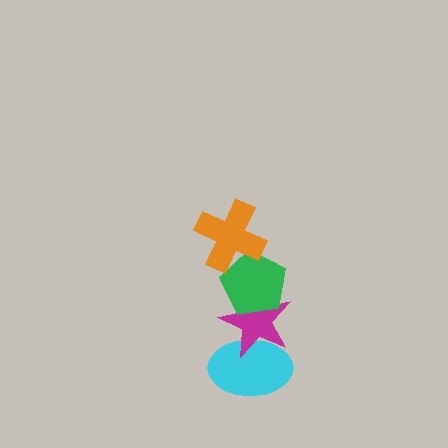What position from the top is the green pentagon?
The green pentagon is 2nd from the top.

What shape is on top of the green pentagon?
The orange cross is on top of the green pentagon.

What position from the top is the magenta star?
The magenta star is 3rd from the top.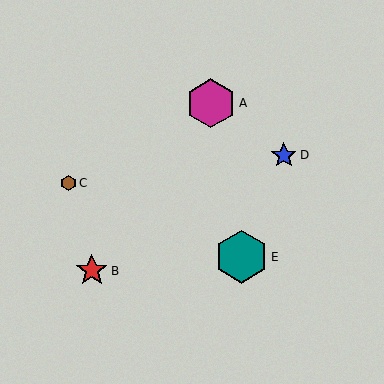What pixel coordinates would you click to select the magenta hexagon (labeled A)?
Click at (211, 103) to select the magenta hexagon A.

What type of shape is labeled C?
Shape C is a brown hexagon.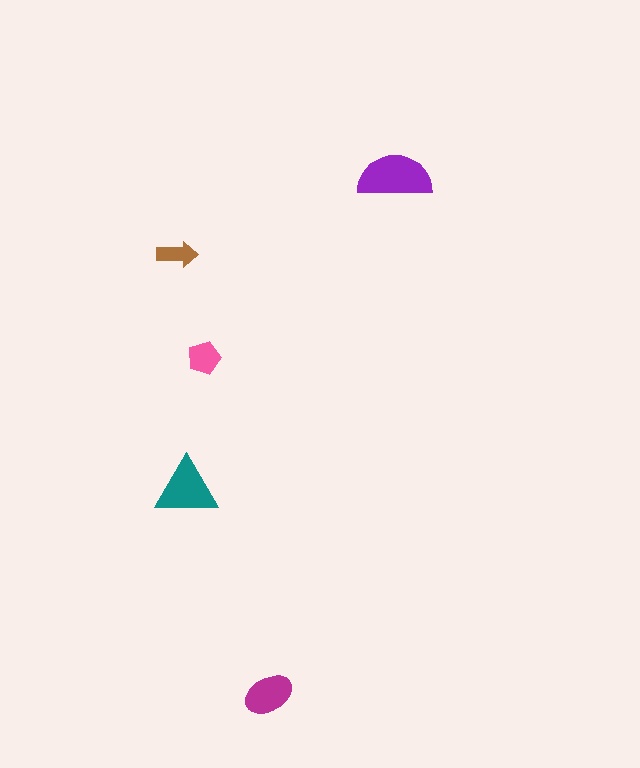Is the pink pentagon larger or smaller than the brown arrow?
Larger.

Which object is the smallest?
The brown arrow.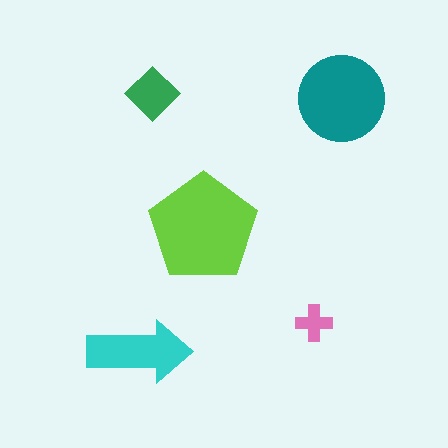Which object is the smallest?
The pink cross.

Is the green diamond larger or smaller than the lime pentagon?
Smaller.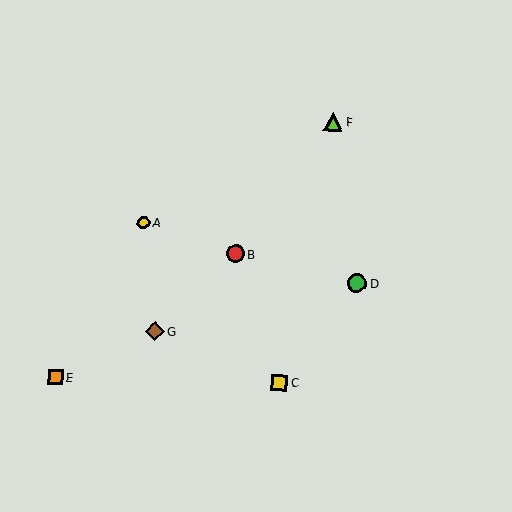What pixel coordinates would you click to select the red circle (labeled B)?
Click at (236, 254) to select the red circle B.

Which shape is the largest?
The green circle (labeled D) is the largest.